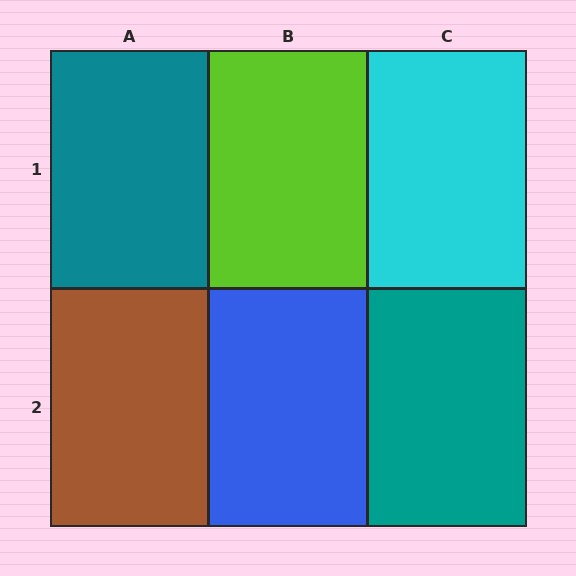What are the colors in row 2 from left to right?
Brown, blue, teal.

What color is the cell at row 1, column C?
Cyan.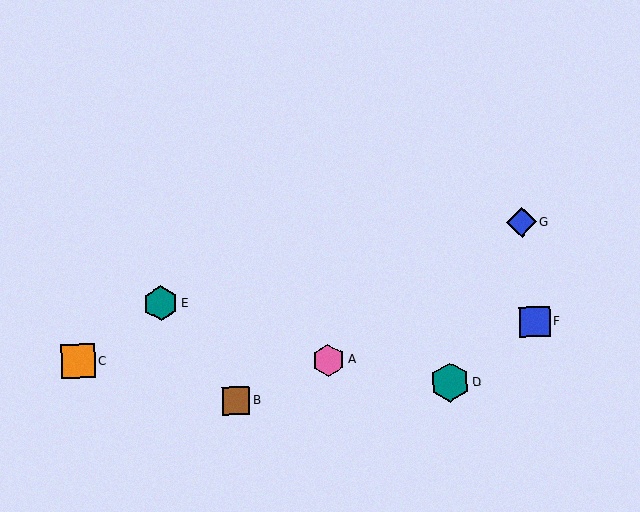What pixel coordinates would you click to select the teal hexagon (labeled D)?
Click at (450, 382) to select the teal hexagon D.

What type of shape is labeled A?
Shape A is a pink hexagon.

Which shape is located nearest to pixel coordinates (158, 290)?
The teal hexagon (labeled E) at (161, 303) is nearest to that location.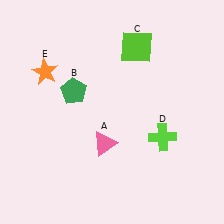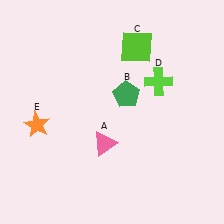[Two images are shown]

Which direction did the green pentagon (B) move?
The green pentagon (B) moved right.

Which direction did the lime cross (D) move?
The lime cross (D) moved up.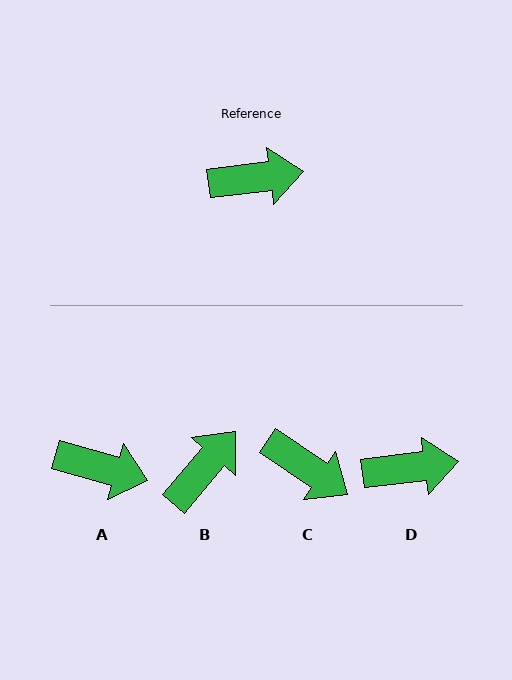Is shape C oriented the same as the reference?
No, it is off by about 41 degrees.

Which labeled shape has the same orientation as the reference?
D.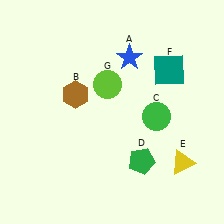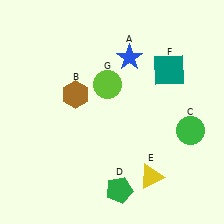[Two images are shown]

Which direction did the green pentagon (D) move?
The green pentagon (D) moved down.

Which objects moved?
The objects that moved are: the green circle (C), the green pentagon (D), the yellow triangle (E).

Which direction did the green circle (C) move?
The green circle (C) moved right.